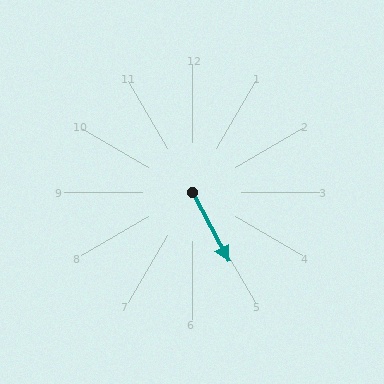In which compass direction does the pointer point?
Southeast.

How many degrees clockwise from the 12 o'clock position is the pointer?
Approximately 152 degrees.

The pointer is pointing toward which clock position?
Roughly 5 o'clock.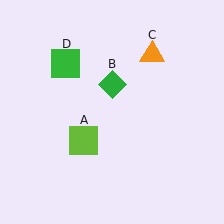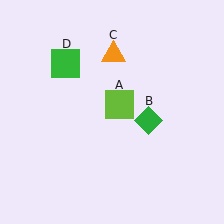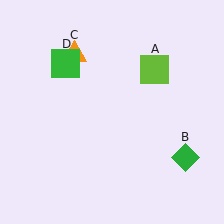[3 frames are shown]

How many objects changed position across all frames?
3 objects changed position: lime square (object A), green diamond (object B), orange triangle (object C).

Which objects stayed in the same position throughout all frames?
Green square (object D) remained stationary.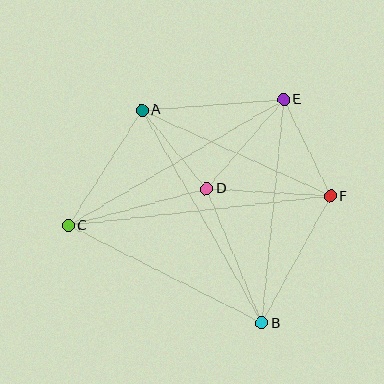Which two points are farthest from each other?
Points C and F are farthest from each other.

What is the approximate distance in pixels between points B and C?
The distance between B and C is approximately 217 pixels.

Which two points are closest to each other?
Points A and D are closest to each other.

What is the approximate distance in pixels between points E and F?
The distance between E and F is approximately 107 pixels.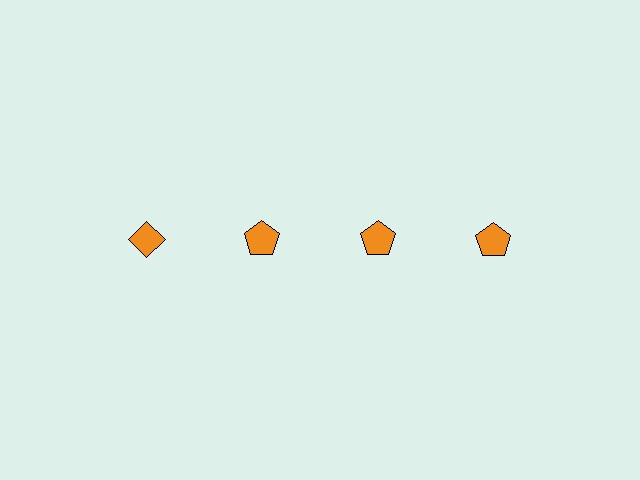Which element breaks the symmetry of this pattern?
The orange diamond in the top row, leftmost column breaks the symmetry. All other shapes are orange pentagons.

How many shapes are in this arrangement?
There are 4 shapes arranged in a grid pattern.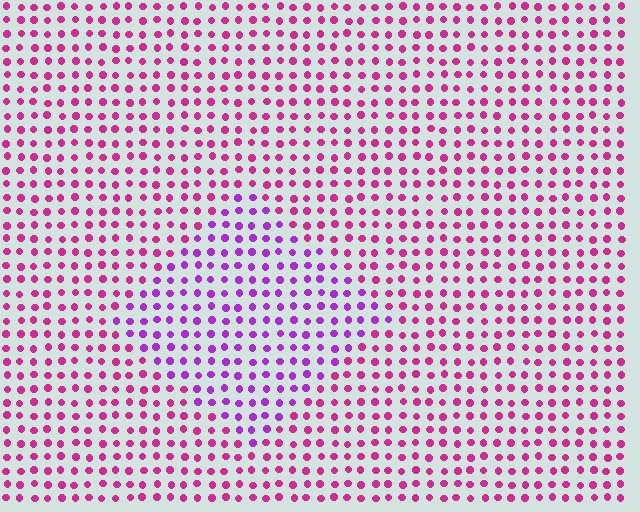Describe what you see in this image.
The image is filled with small magenta elements in a uniform arrangement. A diamond-shaped region is visible where the elements are tinted to a slightly different hue, forming a subtle color boundary.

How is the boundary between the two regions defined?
The boundary is defined purely by a slight shift in hue (about 36 degrees). Spacing, size, and orientation are identical on both sides.